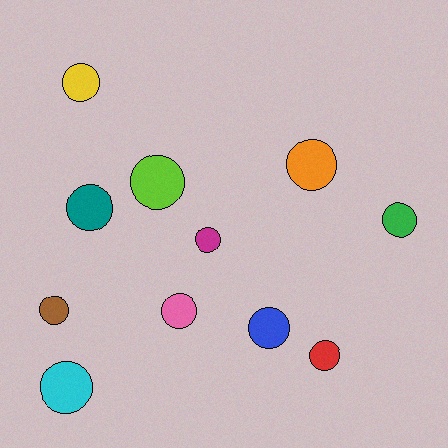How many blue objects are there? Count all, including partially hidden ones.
There is 1 blue object.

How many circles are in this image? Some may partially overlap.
There are 11 circles.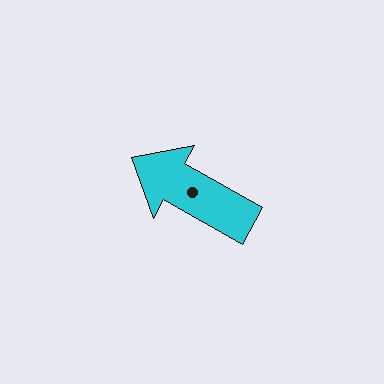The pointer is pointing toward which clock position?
Roughly 10 o'clock.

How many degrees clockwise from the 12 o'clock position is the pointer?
Approximately 299 degrees.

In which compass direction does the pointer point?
Northwest.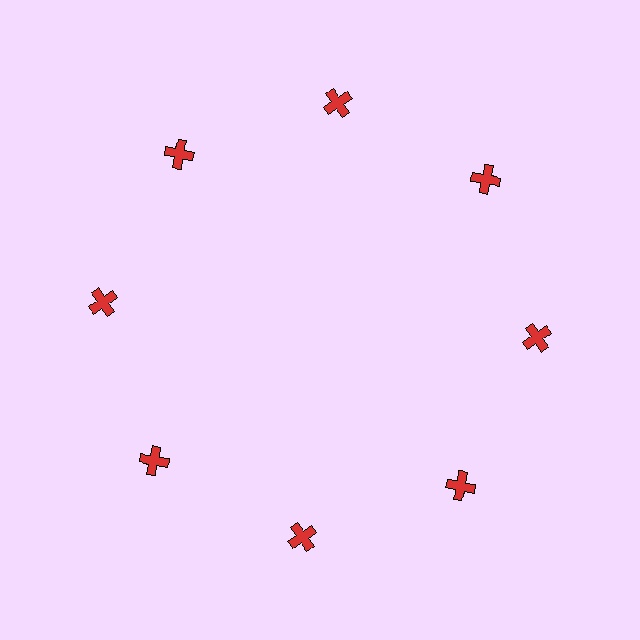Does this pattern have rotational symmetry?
Yes, this pattern has 8-fold rotational symmetry. It looks the same after rotating 45 degrees around the center.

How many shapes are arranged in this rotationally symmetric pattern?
There are 8 shapes, arranged in 8 groups of 1.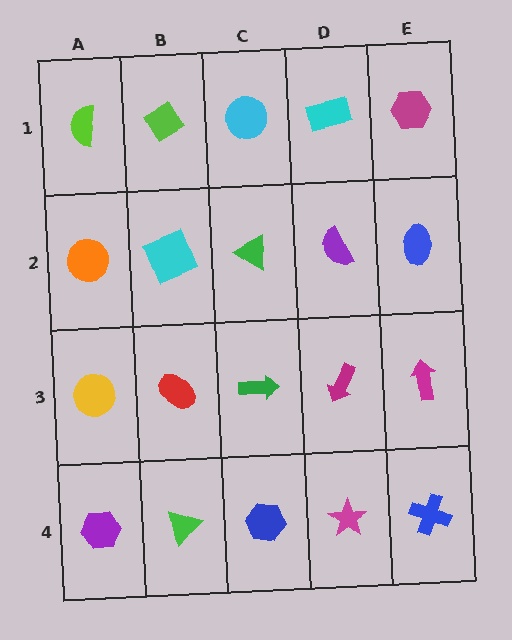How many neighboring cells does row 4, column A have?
2.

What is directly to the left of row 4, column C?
A green triangle.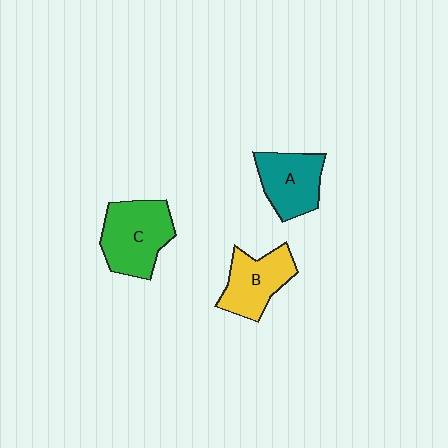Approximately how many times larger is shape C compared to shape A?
Approximately 1.3 times.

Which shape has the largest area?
Shape C (green).